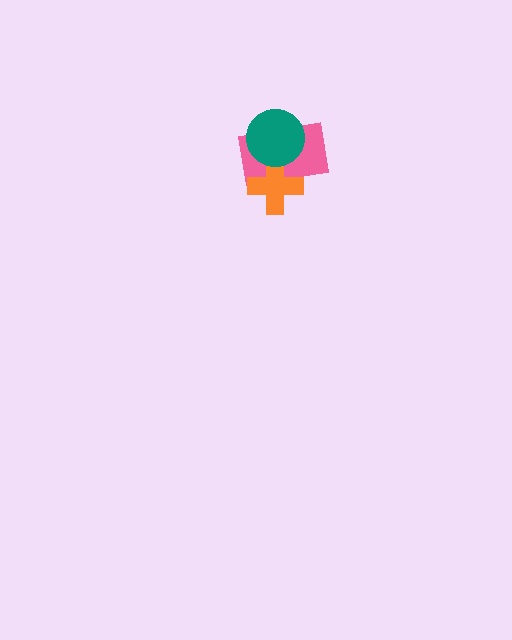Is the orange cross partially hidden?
Yes, it is partially covered by another shape.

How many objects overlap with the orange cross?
2 objects overlap with the orange cross.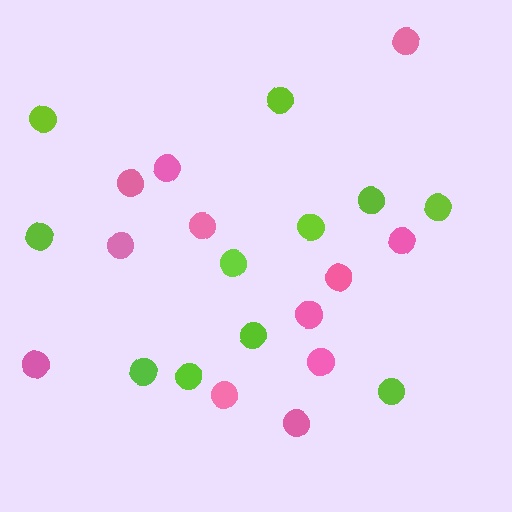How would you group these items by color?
There are 2 groups: one group of lime circles (11) and one group of pink circles (12).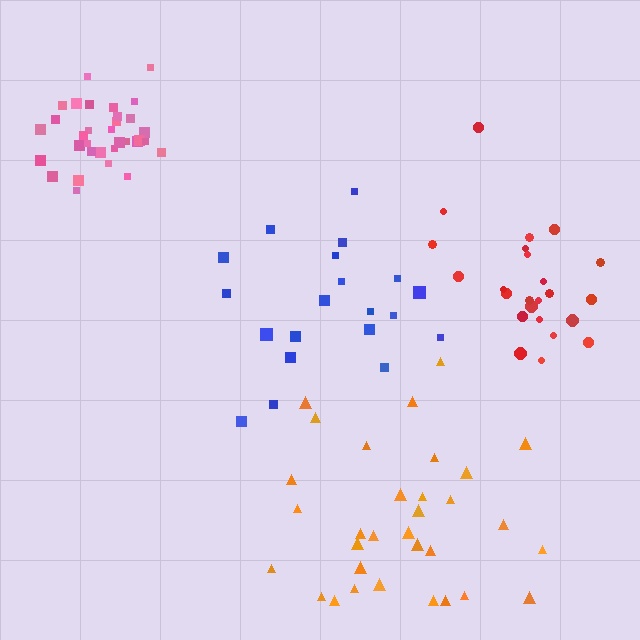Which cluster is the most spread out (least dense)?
Blue.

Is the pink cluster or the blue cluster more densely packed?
Pink.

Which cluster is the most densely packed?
Pink.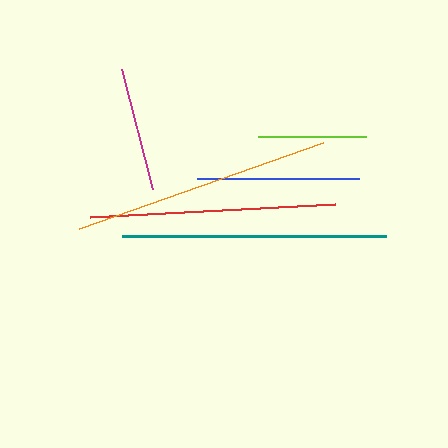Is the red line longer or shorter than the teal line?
The teal line is longer than the red line.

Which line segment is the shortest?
The lime line is the shortest at approximately 108 pixels.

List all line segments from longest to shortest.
From longest to shortest: teal, orange, red, blue, magenta, lime.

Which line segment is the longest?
The teal line is the longest at approximately 264 pixels.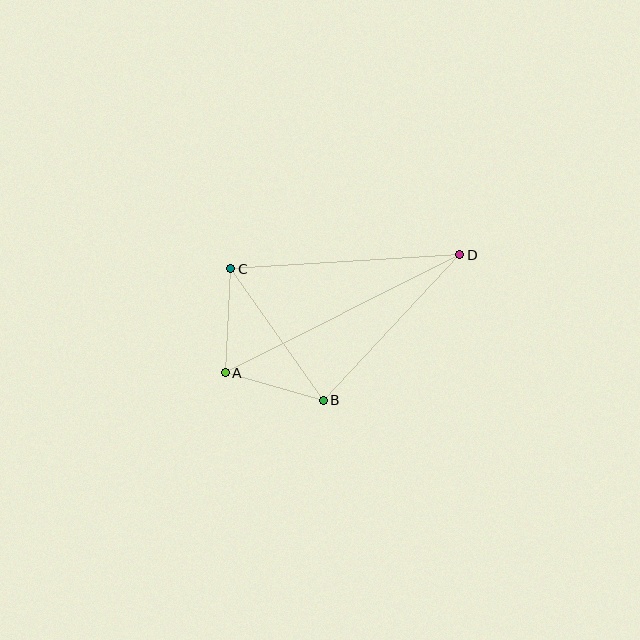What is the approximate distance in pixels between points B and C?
The distance between B and C is approximately 161 pixels.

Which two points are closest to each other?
Points A and B are closest to each other.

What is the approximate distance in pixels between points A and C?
The distance between A and C is approximately 104 pixels.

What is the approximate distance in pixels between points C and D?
The distance between C and D is approximately 230 pixels.